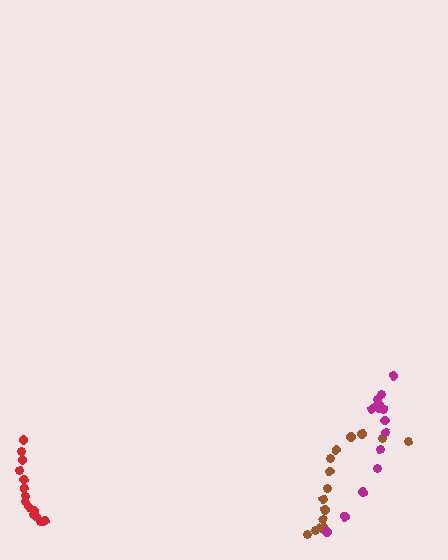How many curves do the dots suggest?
There are 3 distinct paths.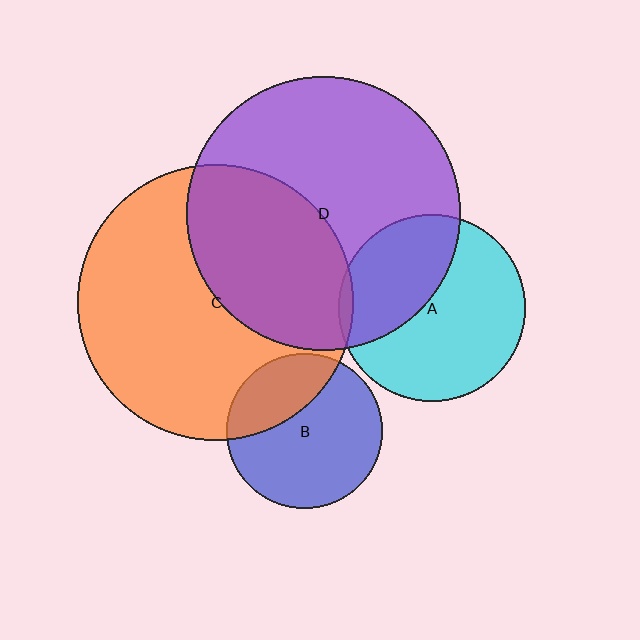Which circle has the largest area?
Circle C (orange).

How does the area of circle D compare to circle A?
Approximately 2.1 times.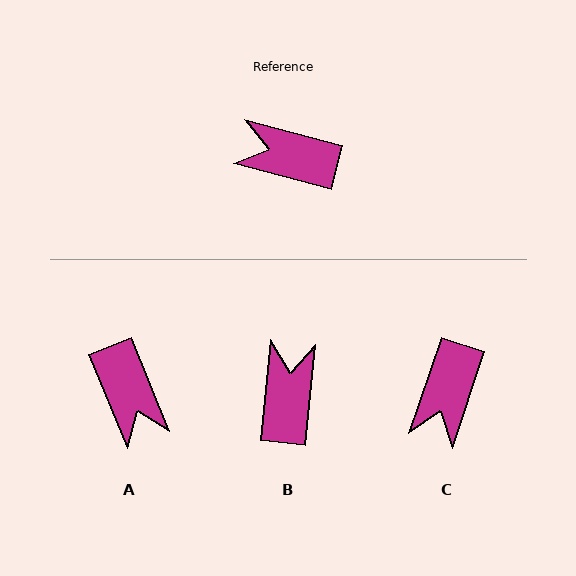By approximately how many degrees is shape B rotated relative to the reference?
Approximately 81 degrees clockwise.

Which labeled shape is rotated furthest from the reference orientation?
A, about 127 degrees away.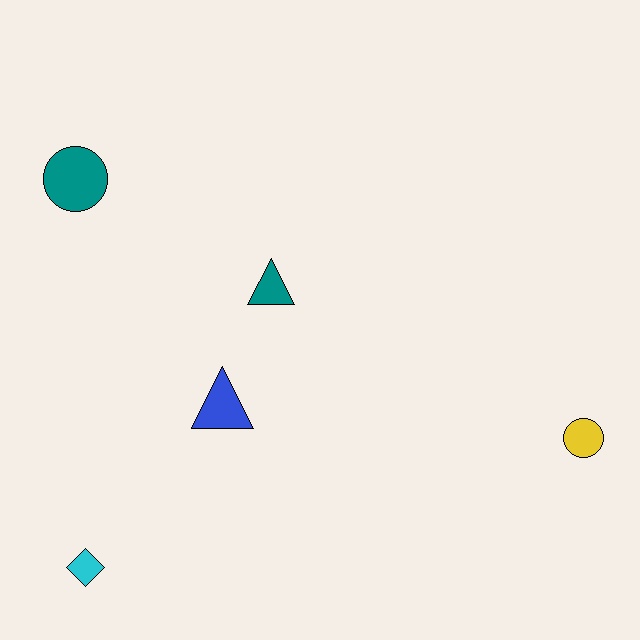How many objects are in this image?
There are 5 objects.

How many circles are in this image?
There are 2 circles.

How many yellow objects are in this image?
There is 1 yellow object.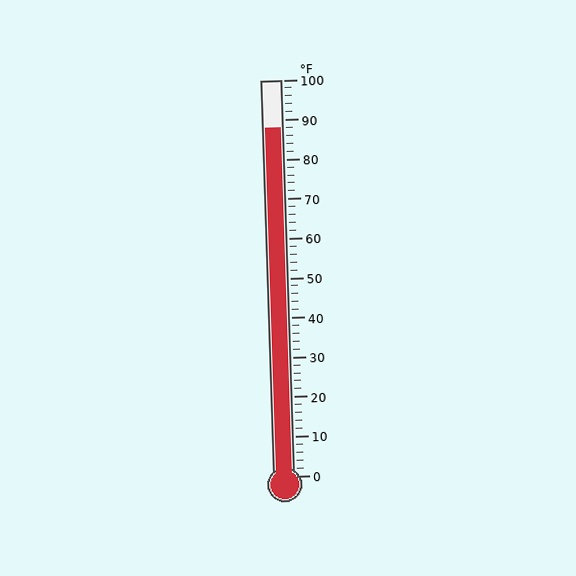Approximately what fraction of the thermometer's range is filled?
The thermometer is filled to approximately 90% of its range.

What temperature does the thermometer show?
The thermometer shows approximately 88°F.